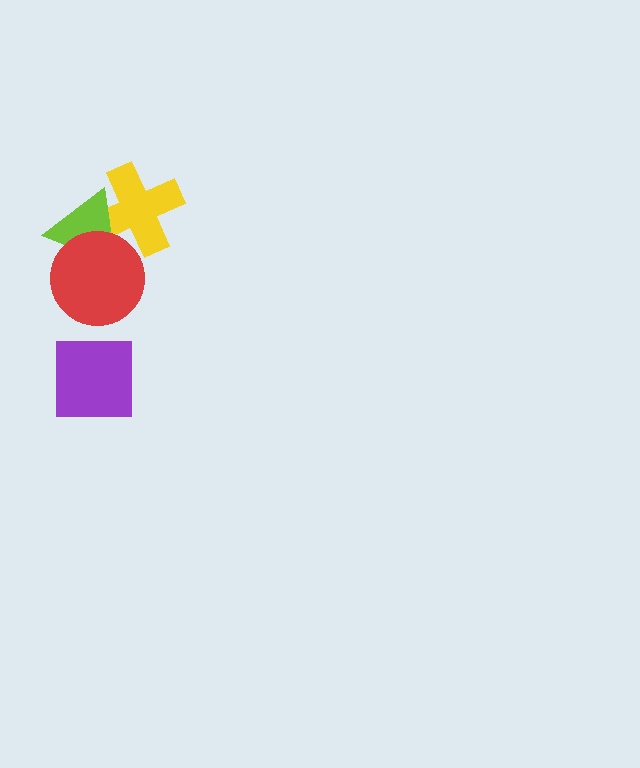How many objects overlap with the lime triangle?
2 objects overlap with the lime triangle.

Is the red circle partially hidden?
No, no other shape covers it.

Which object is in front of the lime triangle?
The red circle is in front of the lime triangle.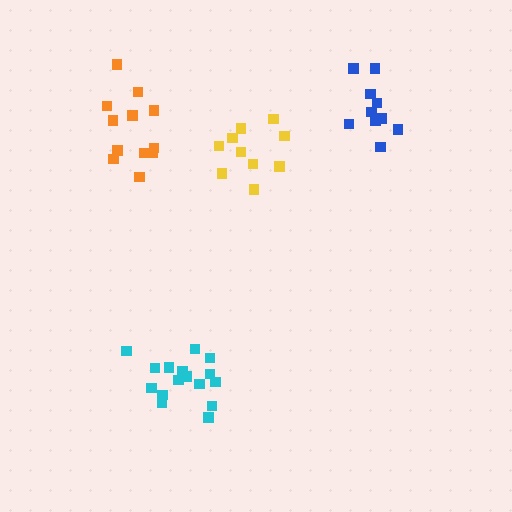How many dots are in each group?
Group 1: 12 dots, Group 2: 10 dots, Group 3: 16 dots, Group 4: 10 dots (48 total).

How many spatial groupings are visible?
There are 4 spatial groupings.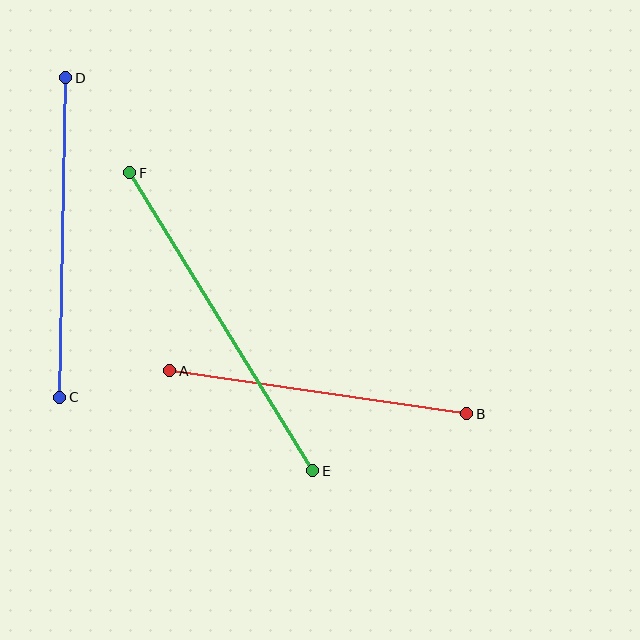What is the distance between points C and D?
The distance is approximately 319 pixels.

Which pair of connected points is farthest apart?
Points E and F are farthest apart.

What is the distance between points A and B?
The distance is approximately 300 pixels.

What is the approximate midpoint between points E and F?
The midpoint is at approximately (221, 322) pixels.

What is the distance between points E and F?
The distance is approximately 350 pixels.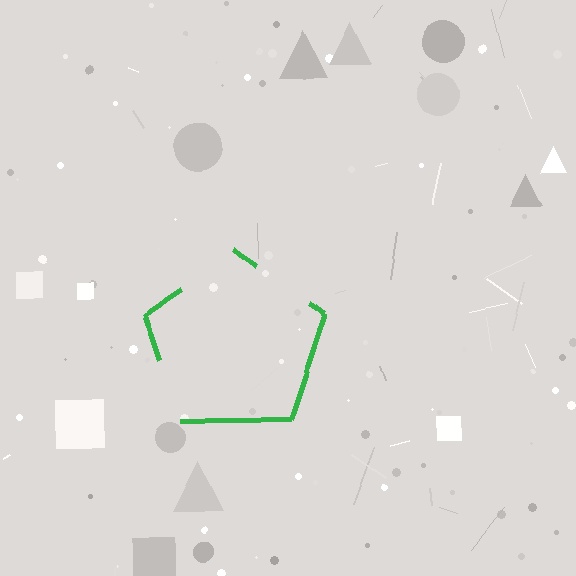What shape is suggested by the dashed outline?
The dashed outline suggests a pentagon.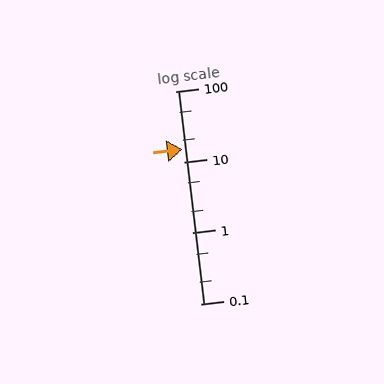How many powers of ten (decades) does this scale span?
The scale spans 3 decades, from 0.1 to 100.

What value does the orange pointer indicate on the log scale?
The pointer indicates approximately 15.